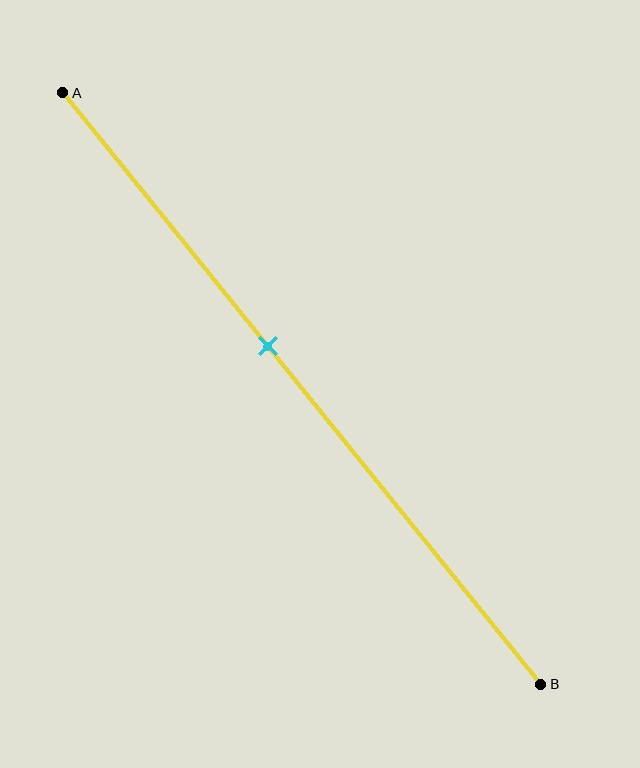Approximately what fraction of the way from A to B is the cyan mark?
The cyan mark is approximately 45% of the way from A to B.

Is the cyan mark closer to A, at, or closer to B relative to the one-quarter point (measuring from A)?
The cyan mark is closer to point B than the one-quarter point of segment AB.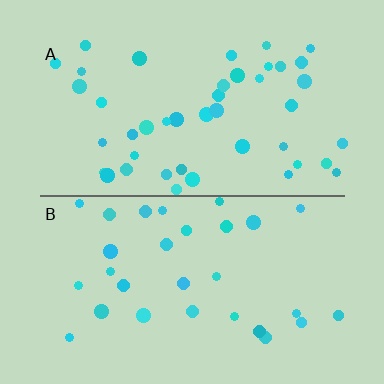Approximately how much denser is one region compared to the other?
Approximately 1.5× — region A over region B.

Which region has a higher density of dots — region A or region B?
A (the top).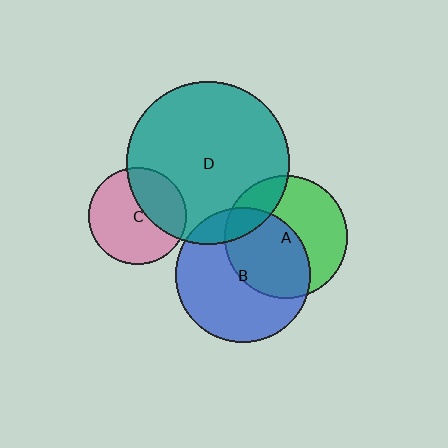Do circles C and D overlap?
Yes.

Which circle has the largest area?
Circle D (teal).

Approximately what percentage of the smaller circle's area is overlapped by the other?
Approximately 35%.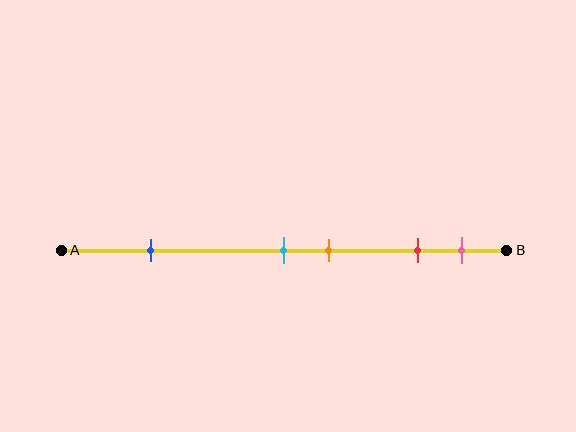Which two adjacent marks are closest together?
The cyan and orange marks are the closest adjacent pair.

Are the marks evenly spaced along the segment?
No, the marks are not evenly spaced.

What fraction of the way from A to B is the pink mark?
The pink mark is approximately 90% (0.9) of the way from A to B.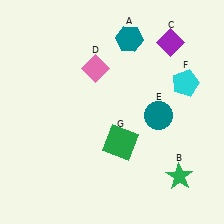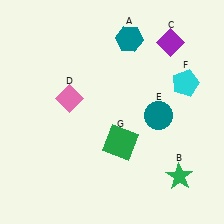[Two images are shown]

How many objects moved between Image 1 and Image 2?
1 object moved between the two images.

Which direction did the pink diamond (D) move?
The pink diamond (D) moved down.